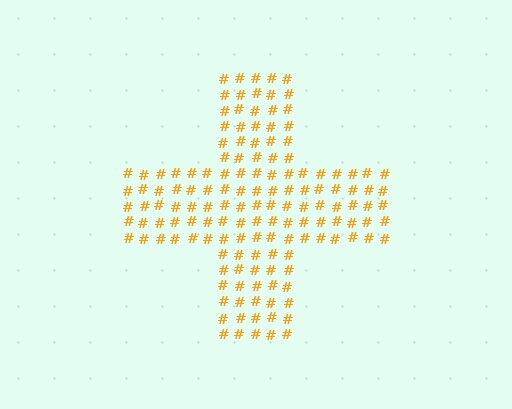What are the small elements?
The small elements are hash symbols.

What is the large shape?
The large shape is a cross.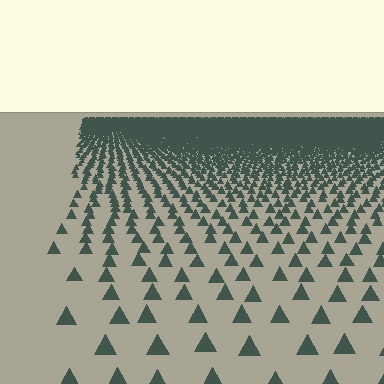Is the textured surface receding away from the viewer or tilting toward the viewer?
The surface is receding away from the viewer. Texture elements get smaller and denser toward the top.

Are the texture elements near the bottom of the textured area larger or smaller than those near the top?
Larger. Near the bottom, elements are closer to the viewer and appear at a bigger on-screen size.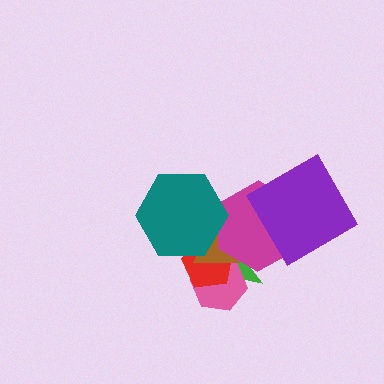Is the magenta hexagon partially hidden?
Yes, it is partially covered by another shape.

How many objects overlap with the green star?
5 objects overlap with the green star.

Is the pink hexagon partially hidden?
Yes, it is partially covered by another shape.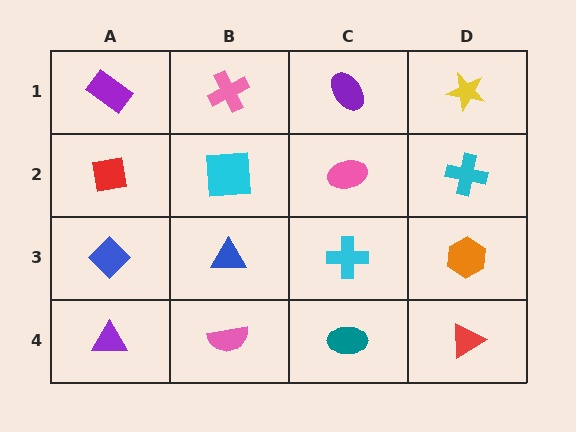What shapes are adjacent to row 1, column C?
A pink ellipse (row 2, column C), a pink cross (row 1, column B), a yellow star (row 1, column D).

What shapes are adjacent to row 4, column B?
A blue triangle (row 3, column B), a purple triangle (row 4, column A), a teal ellipse (row 4, column C).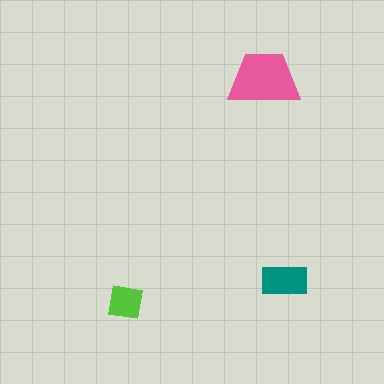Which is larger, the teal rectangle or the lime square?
The teal rectangle.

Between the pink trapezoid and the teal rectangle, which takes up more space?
The pink trapezoid.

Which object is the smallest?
The lime square.